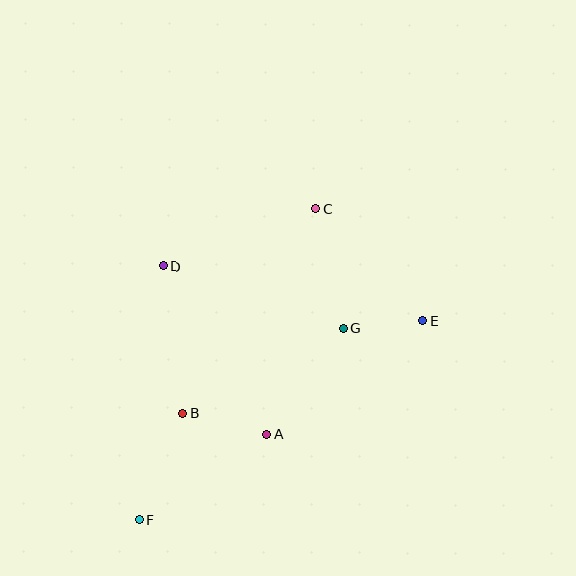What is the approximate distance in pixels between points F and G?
The distance between F and G is approximately 279 pixels.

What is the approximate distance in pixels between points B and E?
The distance between B and E is approximately 257 pixels.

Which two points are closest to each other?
Points E and G are closest to each other.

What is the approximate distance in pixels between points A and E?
The distance between A and E is approximately 193 pixels.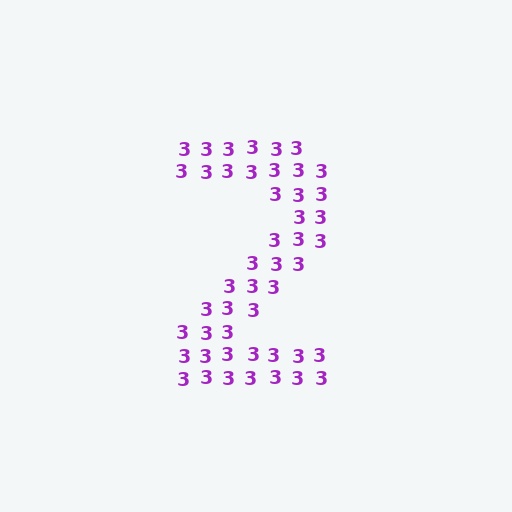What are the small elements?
The small elements are digit 3's.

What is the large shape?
The large shape is the digit 2.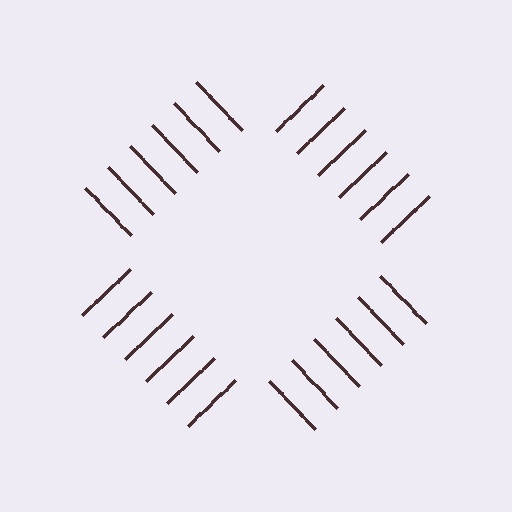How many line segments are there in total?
24 — 6 along each of the 4 edges.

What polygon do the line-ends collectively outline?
An illusory square — the line segments terminate on its edges but no continuous stroke is drawn.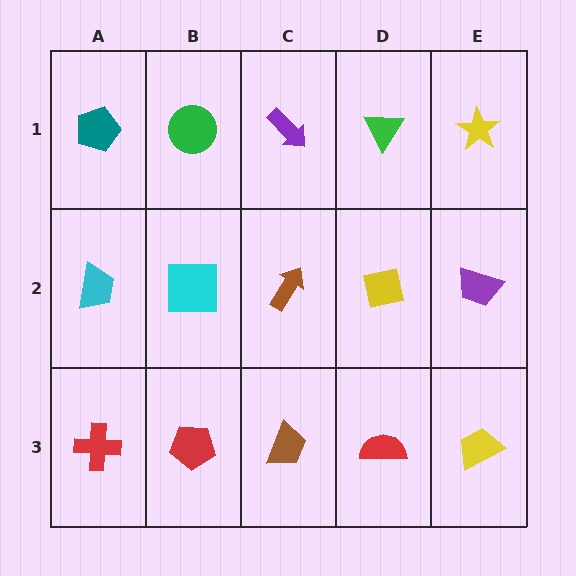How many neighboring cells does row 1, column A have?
2.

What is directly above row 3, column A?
A cyan trapezoid.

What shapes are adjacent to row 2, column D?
A green triangle (row 1, column D), a red semicircle (row 3, column D), a brown arrow (row 2, column C), a purple trapezoid (row 2, column E).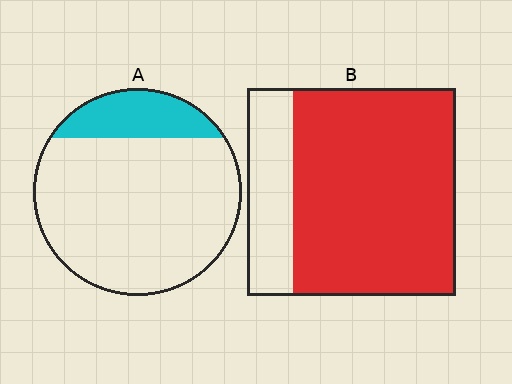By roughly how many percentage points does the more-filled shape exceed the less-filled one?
By roughly 60 percentage points (B over A).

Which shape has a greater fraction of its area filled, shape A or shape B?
Shape B.